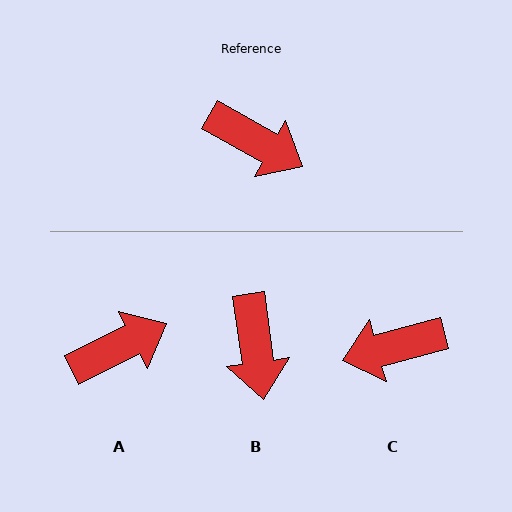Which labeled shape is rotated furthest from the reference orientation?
C, about 136 degrees away.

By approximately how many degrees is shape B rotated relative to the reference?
Approximately 53 degrees clockwise.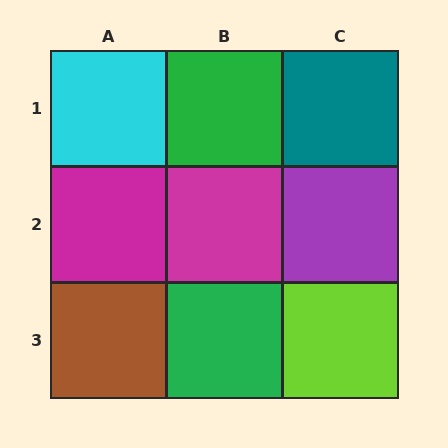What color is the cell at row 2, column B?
Magenta.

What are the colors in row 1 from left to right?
Cyan, green, teal.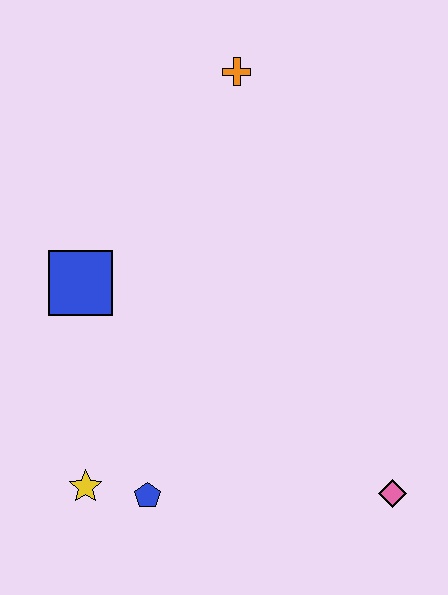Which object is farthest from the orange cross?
The pink diamond is farthest from the orange cross.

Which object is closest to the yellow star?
The blue pentagon is closest to the yellow star.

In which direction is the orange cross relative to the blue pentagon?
The orange cross is above the blue pentagon.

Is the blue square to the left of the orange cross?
Yes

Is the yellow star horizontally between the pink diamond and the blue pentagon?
No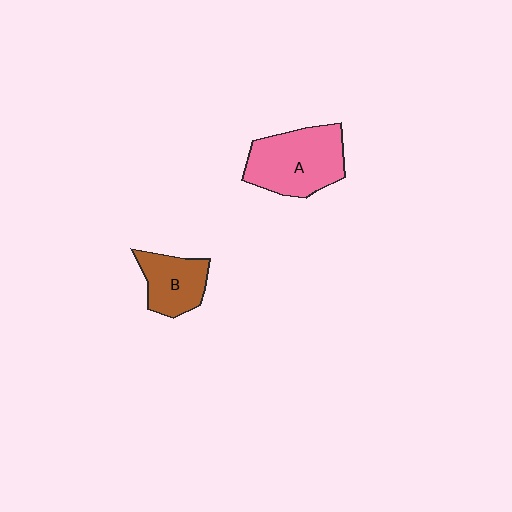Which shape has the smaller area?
Shape B (brown).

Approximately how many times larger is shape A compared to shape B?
Approximately 1.6 times.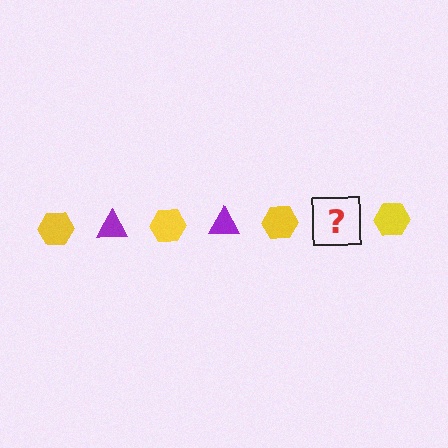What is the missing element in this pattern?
The missing element is a purple triangle.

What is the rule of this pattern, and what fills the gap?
The rule is that the pattern alternates between yellow hexagon and purple triangle. The gap should be filled with a purple triangle.